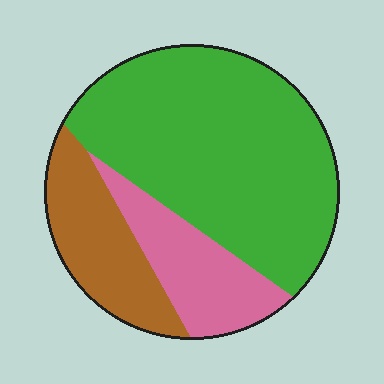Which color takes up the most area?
Green, at roughly 60%.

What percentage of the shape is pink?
Pink takes up less than a quarter of the shape.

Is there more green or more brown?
Green.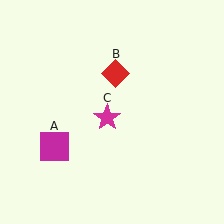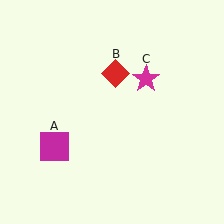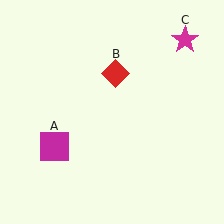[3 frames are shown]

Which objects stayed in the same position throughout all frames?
Magenta square (object A) and red diamond (object B) remained stationary.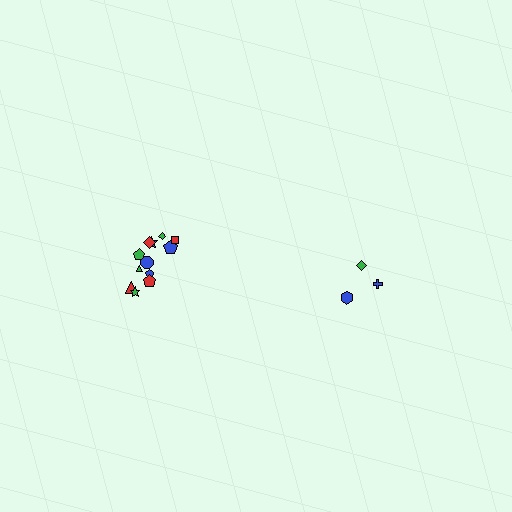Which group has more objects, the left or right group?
The left group.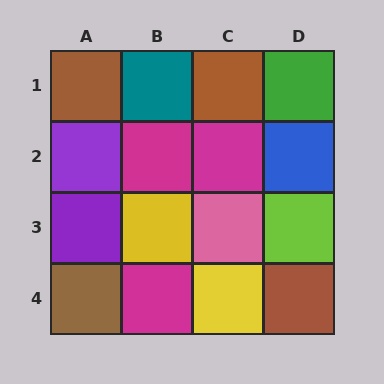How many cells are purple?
2 cells are purple.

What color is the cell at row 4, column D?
Brown.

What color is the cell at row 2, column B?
Magenta.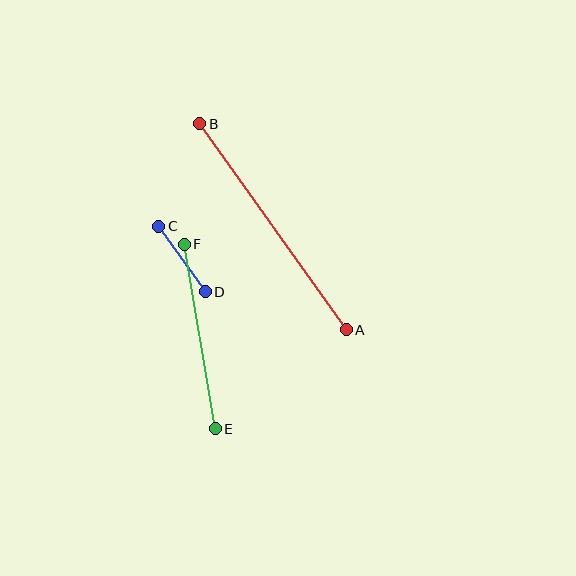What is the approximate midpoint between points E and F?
The midpoint is at approximately (200, 336) pixels.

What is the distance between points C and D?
The distance is approximately 80 pixels.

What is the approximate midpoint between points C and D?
The midpoint is at approximately (182, 259) pixels.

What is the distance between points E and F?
The distance is approximately 187 pixels.